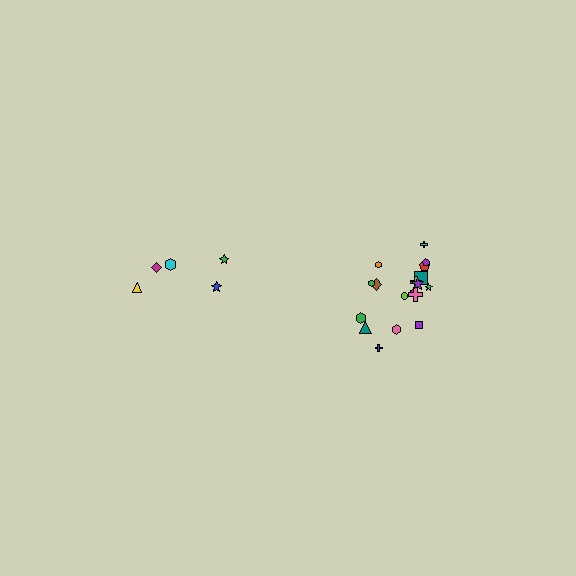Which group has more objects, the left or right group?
The right group.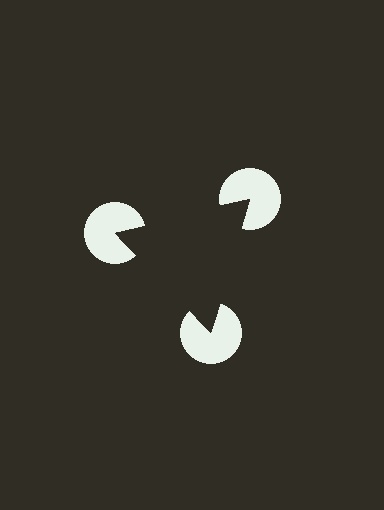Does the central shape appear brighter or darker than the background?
It typically appears slightly darker than the background, even though no actual brightness change is drawn.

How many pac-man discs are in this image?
There are 3 — one at each vertex of the illusory triangle.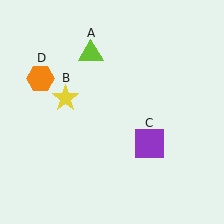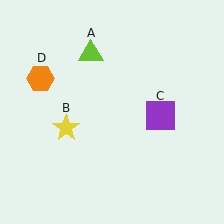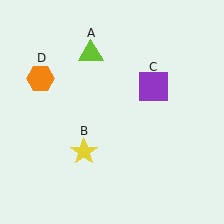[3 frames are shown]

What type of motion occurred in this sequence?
The yellow star (object B), purple square (object C) rotated counterclockwise around the center of the scene.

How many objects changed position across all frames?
2 objects changed position: yellow star (object B), purple square (object C).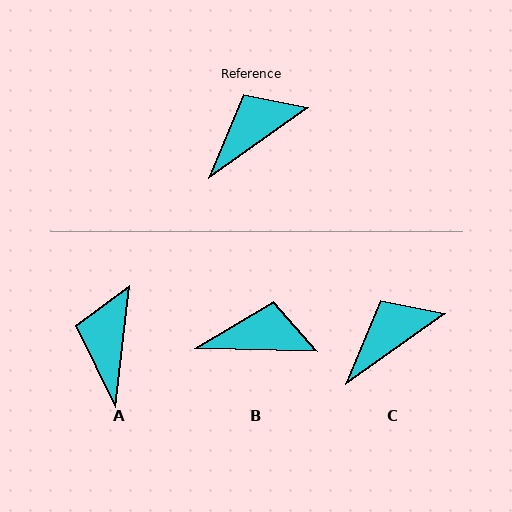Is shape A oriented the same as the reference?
No, it is off by about 48 degrees.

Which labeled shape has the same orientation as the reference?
C.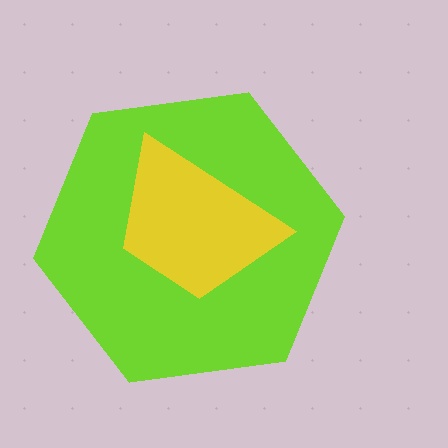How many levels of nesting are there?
2.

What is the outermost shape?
The lime hexagon.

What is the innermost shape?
The yellow trapezoid.